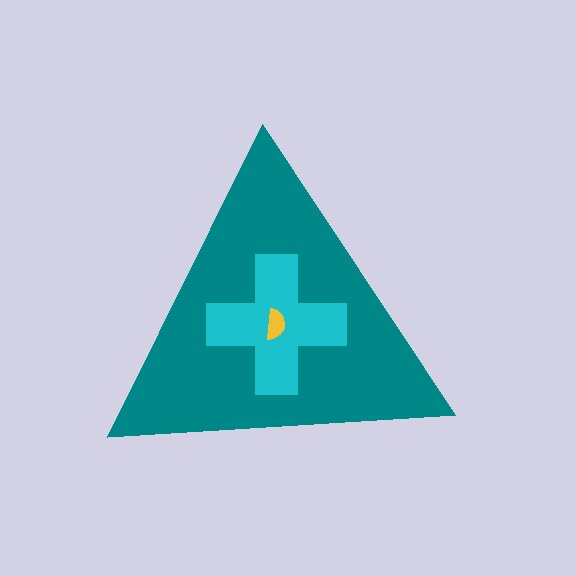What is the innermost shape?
The yellow semicircle.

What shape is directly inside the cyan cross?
The yellow semicircle.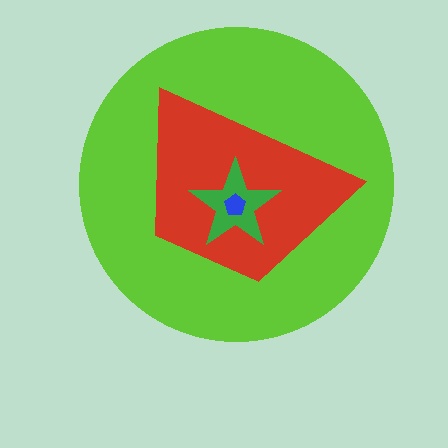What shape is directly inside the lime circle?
The red trapezoid.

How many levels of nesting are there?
4.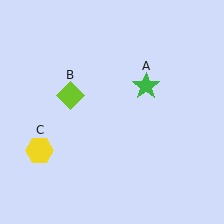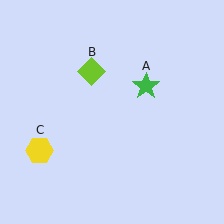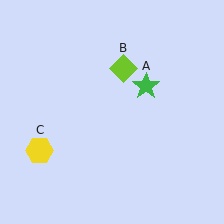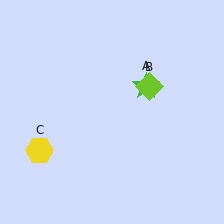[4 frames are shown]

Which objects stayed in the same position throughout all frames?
Green star (object A) and yellow hexagon (object C) remained stationary.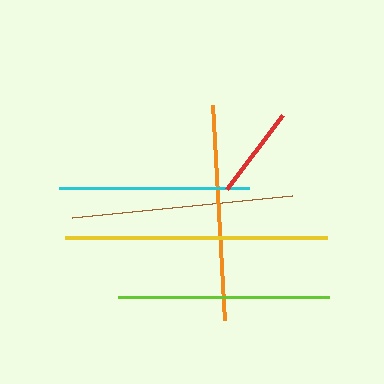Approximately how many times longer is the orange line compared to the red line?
The orange line is approximately 2.3 times the length of the red line.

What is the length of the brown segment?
The brown segment is approximately 221 pixels long.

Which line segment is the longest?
The yellow line is the longest at approximately 262 pixels.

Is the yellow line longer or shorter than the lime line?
The yellow line is longer than the lime line.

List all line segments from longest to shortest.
From longest to shortest: yellow, brown, orange, lime, cyan, red.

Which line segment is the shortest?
The red line is the shortest at approximately 93 pixels.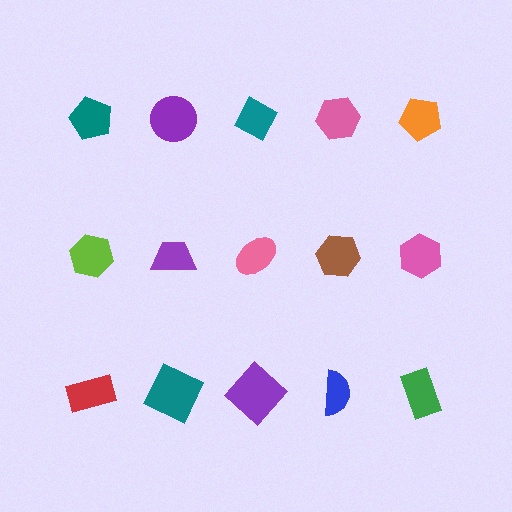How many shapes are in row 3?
5 shapes.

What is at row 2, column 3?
A pink ellipse.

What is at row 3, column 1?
A red rectangle.